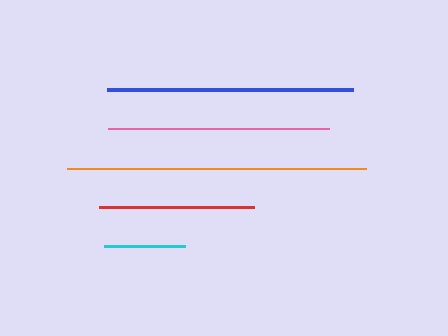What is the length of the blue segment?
The blue segment is approximately 246 pixels long.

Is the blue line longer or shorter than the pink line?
The blue line is longer than the pink line.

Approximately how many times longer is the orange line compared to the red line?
The orange line is approximately 1.9 times the length of the red line.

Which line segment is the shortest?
The cyan line is the shortest at approximately 81 pixels.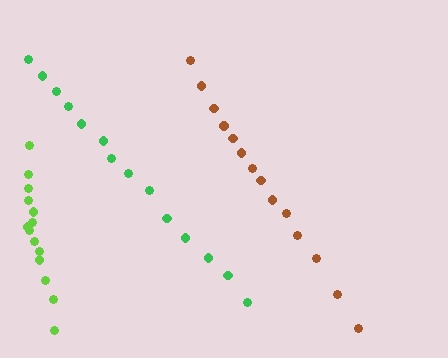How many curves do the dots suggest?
There are 3 distinct paths.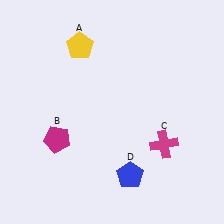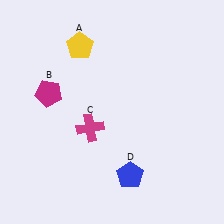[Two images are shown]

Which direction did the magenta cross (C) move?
The magenta cross (C) moved left.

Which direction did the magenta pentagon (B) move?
The magenta pentagon (B) moved up.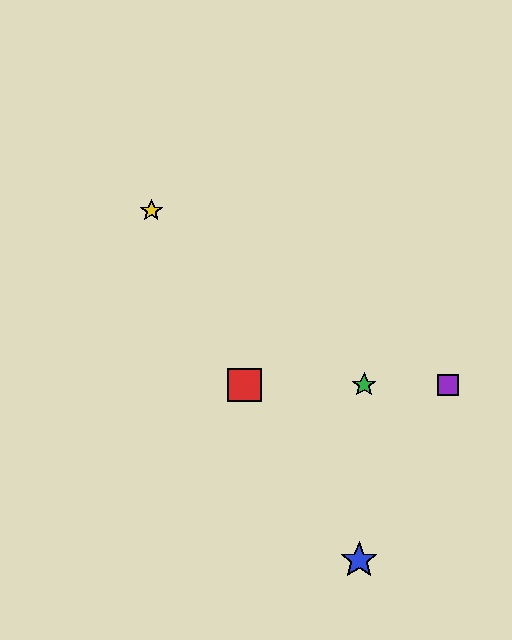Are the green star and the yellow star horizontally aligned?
No, the green star is at y≈385 and the yellow star is at y≈211.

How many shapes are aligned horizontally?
3 shapes (the red square, the green star, the purple square) are aligned horizontally.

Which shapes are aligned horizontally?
The red square, the green star, the purple square are aligned horizontally.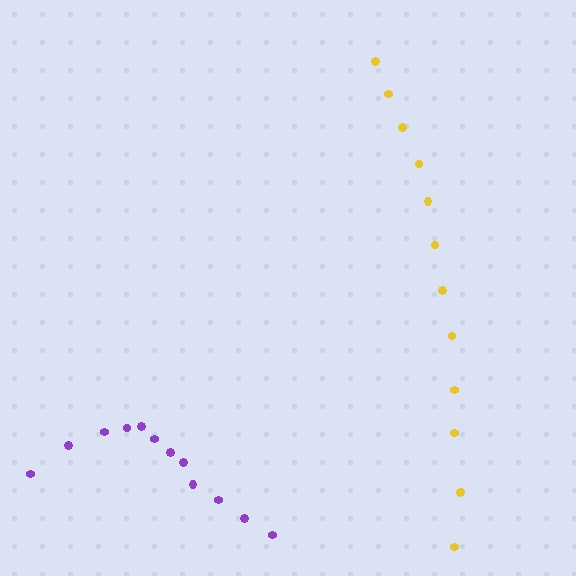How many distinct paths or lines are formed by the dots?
There are 2 distinct paths.